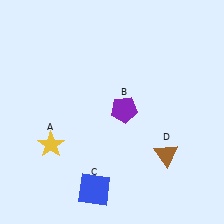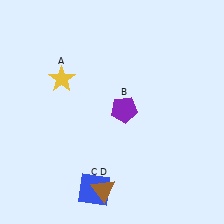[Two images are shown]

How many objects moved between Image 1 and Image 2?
2 objects moved between the two images.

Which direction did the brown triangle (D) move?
The brown triangle (D) moved left.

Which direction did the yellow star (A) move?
The yellow star (A) moved up.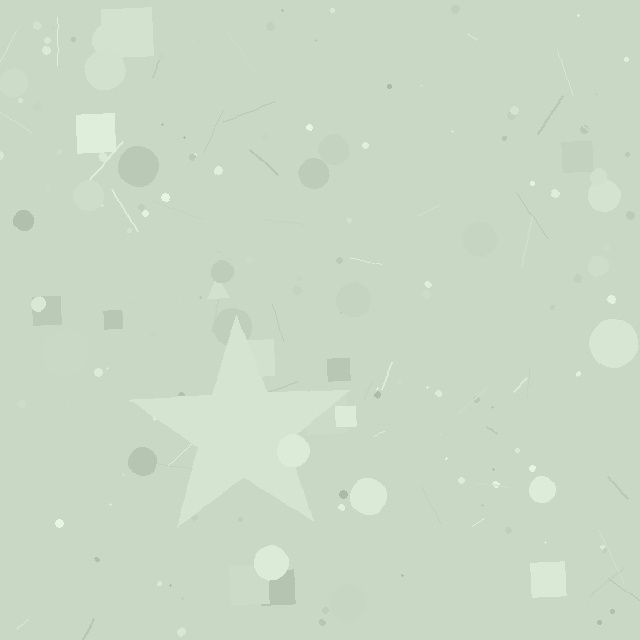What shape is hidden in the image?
A star is hidden in the image.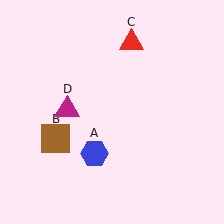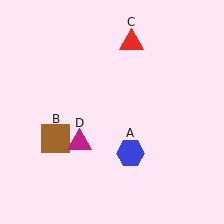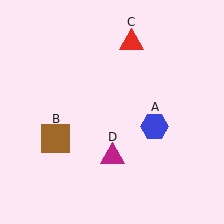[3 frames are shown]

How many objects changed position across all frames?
2 objects changed position: blue hexagon (object A), magenta triangle (object D).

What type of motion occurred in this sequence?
The blue hexagon (object A), magenta triangle (object D) rotated counterclockwise around the center of the scene.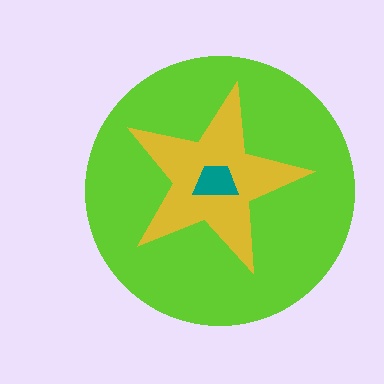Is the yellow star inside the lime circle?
Yes.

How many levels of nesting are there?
3.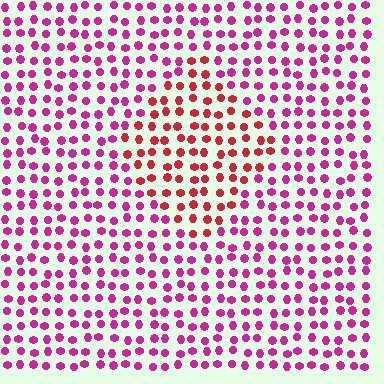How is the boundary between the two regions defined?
The boundary is defined purely by a slight shift in hue (about 35 degrees). Spacing, size, and orientation are identical on both sides.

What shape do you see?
I see a diamond.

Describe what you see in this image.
The image is filled with small magenta elements in a uniform arrangement. A diamond-shaped region is visible where the elements are tinted to a slightly different hue, forming a subtle color boundary.